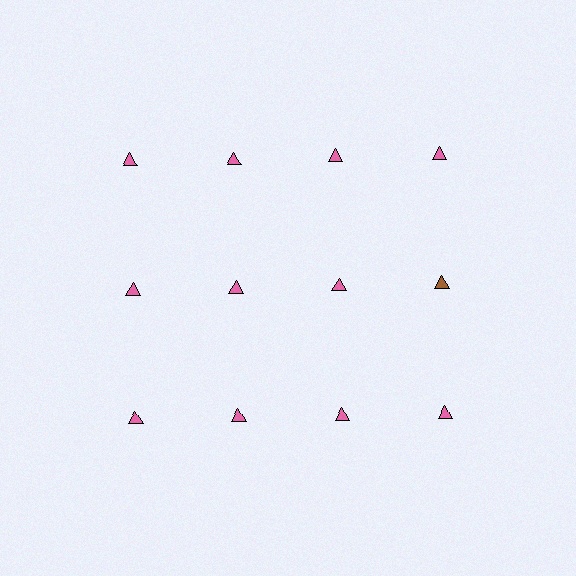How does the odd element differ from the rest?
It has a different color: brown instead of pink.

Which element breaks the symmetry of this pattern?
The brown triangle in the second row, second from right column breaks the symmetry. All other shapes are pink triangles.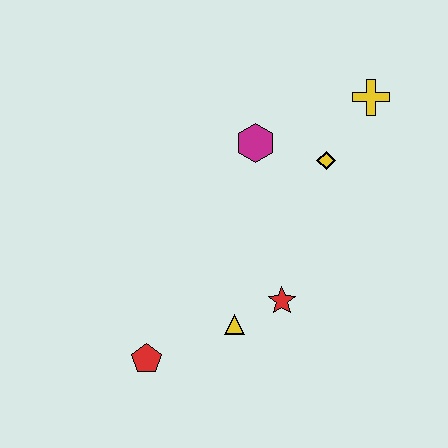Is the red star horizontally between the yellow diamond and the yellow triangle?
Yes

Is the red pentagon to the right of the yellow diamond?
No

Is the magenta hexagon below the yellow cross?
Yes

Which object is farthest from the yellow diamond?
The red pentagon is farthest from the yellow diamond.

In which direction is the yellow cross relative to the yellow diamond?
The yellow cross is above the yellow diamond.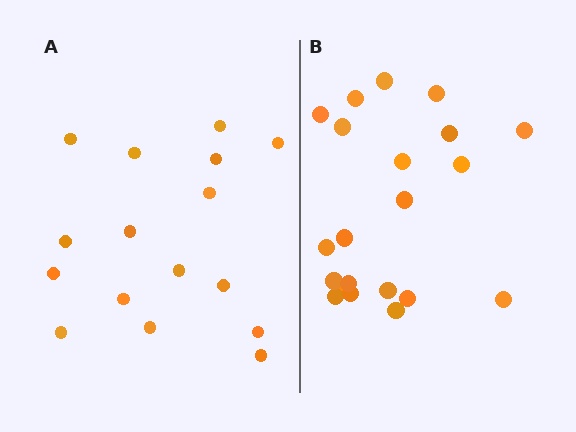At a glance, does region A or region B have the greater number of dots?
Region B (the right region) has more dots.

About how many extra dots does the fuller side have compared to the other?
Region B has about 5 more dots than region A.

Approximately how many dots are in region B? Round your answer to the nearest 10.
About 20 dots. (The exact count is 21, which rounds to 20.)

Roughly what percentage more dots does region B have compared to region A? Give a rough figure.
About 30% more.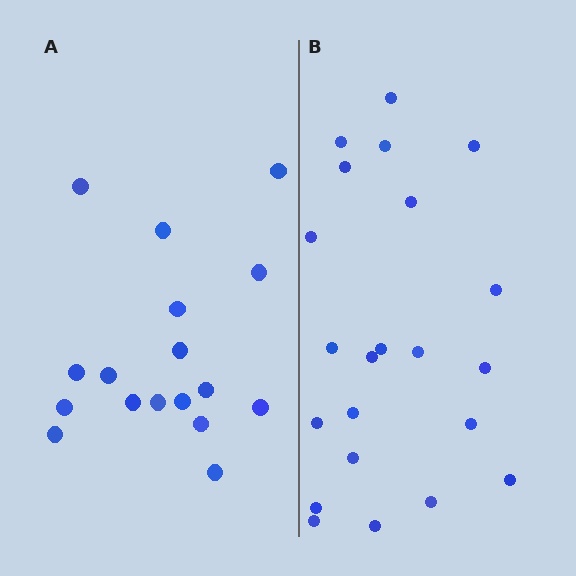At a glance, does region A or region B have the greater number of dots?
Region B (the right region) has more dots.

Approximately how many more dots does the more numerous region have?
Region B has about 5 more dots than region A.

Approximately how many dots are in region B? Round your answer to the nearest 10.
About 20 dots. (The exact count is 22, which rounds to 20.)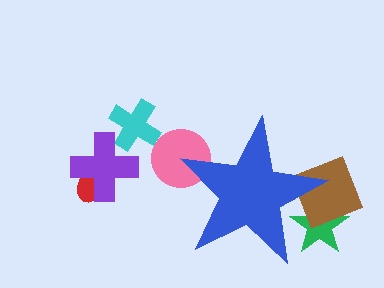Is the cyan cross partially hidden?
No, the cyan cross is fully visible.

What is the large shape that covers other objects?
A blue star.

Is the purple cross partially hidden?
No, the purple cross is fully visible.